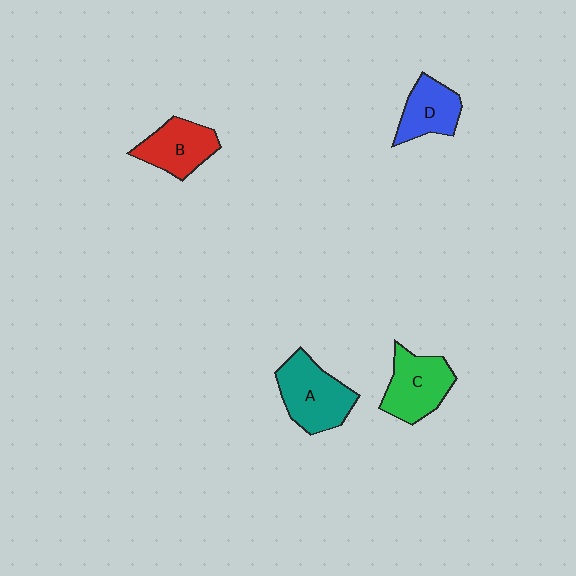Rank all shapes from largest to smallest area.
From largest to smallest: A (teal), C (green), B (red), D (blue).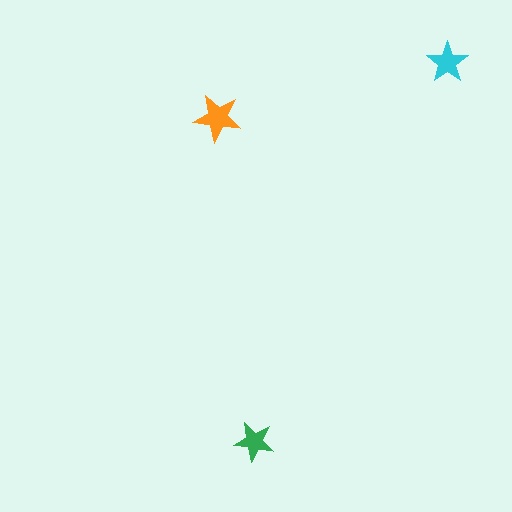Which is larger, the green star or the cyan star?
The cyan one.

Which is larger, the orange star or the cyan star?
The orange one.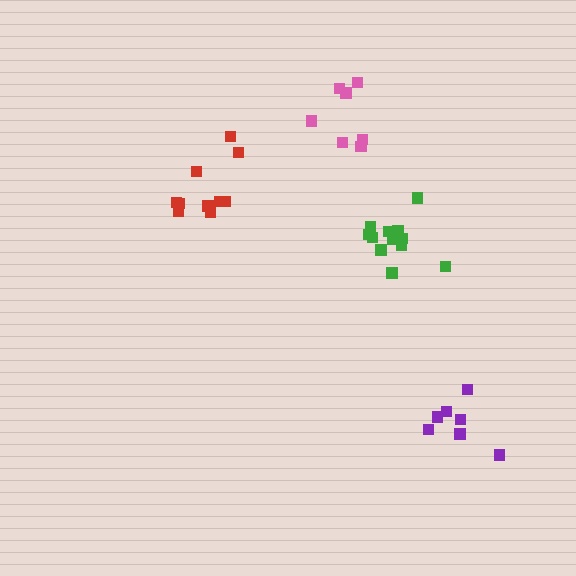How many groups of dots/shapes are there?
There are 4 groups.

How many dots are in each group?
Group 1: 12 dots, Group 2: 10 dots, Group 3: 7 dots, Group 4: 7 dots (36 total).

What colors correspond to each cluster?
The clusters are colored: green, red, purple, pink.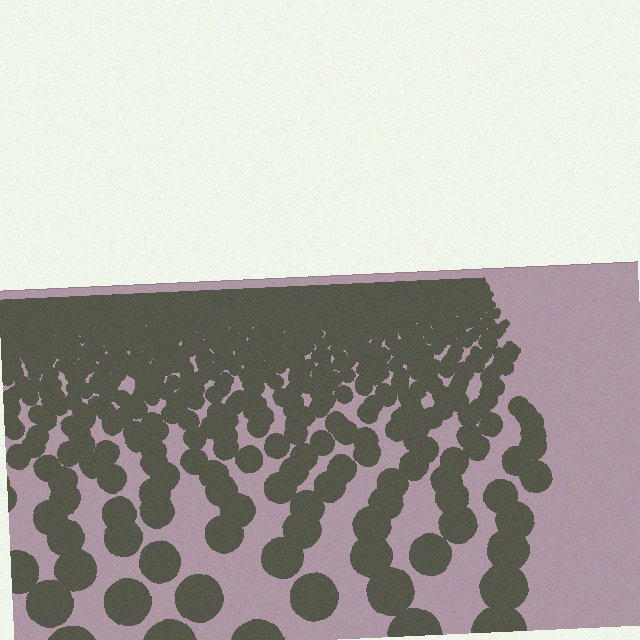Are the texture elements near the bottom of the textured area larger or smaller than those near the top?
Larger. Near the bottom, elements are closer to the viewer and appear at a bigger on-screen size.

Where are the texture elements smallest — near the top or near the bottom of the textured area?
Near the top.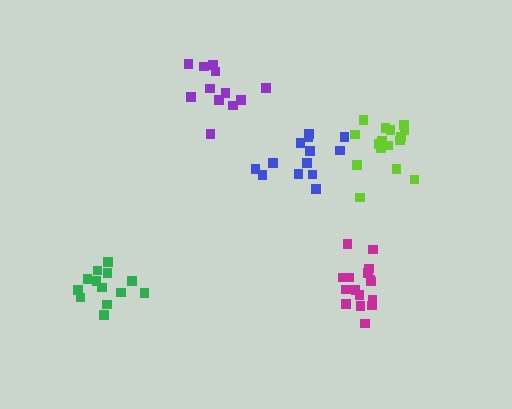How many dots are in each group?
Group 1: 13 dots, Group 2: 16 dots, Group 3: 16 dots, Group 4: 13 dots, Group 5: 12 dots (70 total).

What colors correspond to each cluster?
The clusters are colored: blue, lime, magenta, green, purple.